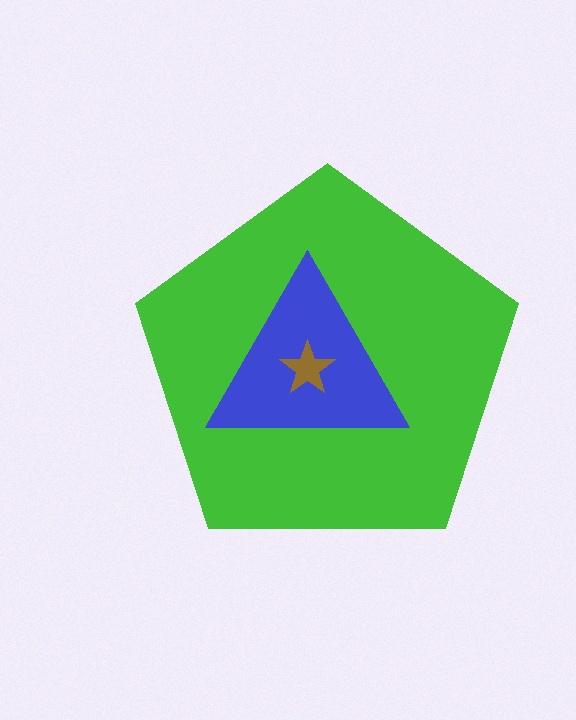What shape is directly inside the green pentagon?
The blue triangle.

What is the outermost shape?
The green pentagon.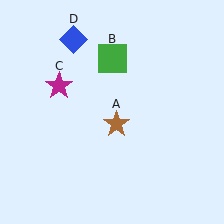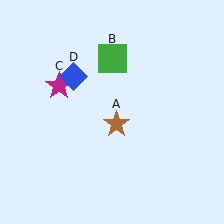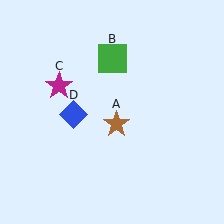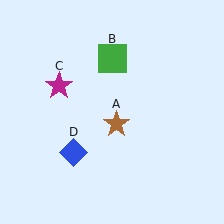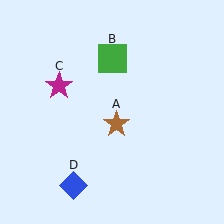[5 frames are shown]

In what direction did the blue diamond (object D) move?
The blue diamond (object D) moved down.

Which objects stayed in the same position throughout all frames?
Brown star (object A) and green square (object B) and magenta star (object C) remained stationary.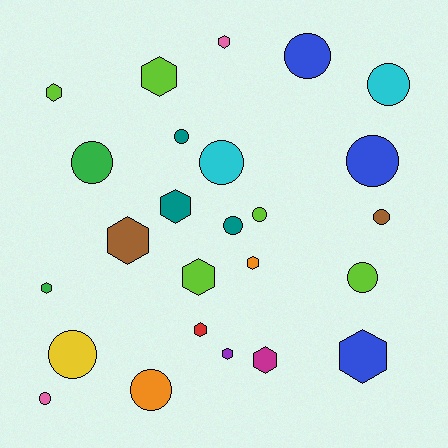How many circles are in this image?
There are 13 circles.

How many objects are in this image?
There are 25 objects.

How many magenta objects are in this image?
There is 1 magenta object.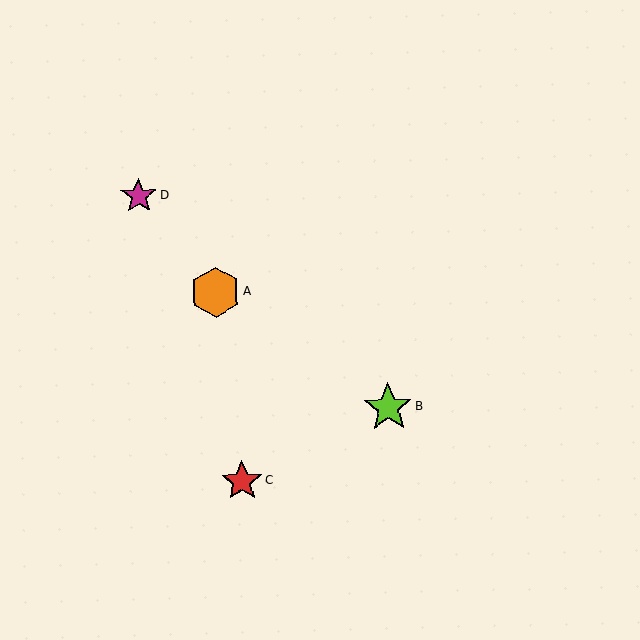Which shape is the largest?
The orange hexagon (labeled A) is the largest.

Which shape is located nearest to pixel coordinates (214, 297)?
The orange hexagon (labeled A) at (215, 292) is nearest to that location.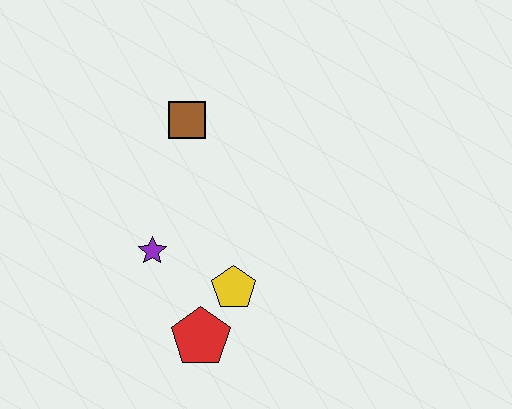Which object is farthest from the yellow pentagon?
The brown square is farthest from the yellow pentagon.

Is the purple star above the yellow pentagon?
Yes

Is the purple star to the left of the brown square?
Yes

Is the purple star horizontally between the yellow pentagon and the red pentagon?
No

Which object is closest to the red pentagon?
The yellow pentagon is closest to the red pentagon.